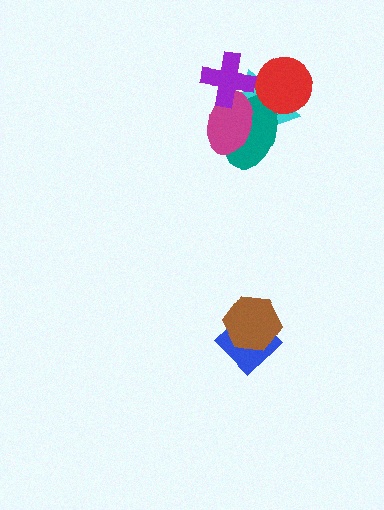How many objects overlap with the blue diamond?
1 object overlaps with the blue diamond.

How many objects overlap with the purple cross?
3 objects overlap with the purple cross.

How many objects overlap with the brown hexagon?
1 object overlaps with the brown hexagon.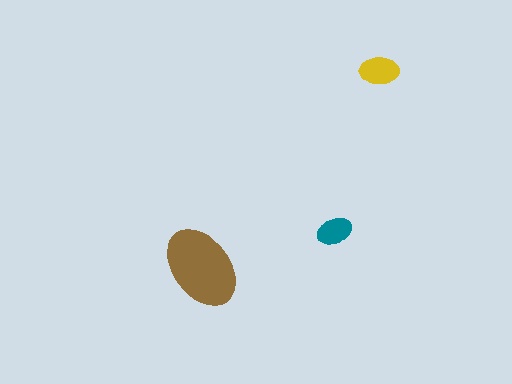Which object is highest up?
The yellow ellipse is topmost.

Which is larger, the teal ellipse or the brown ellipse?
The brown one.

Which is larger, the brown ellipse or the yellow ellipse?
The brown one.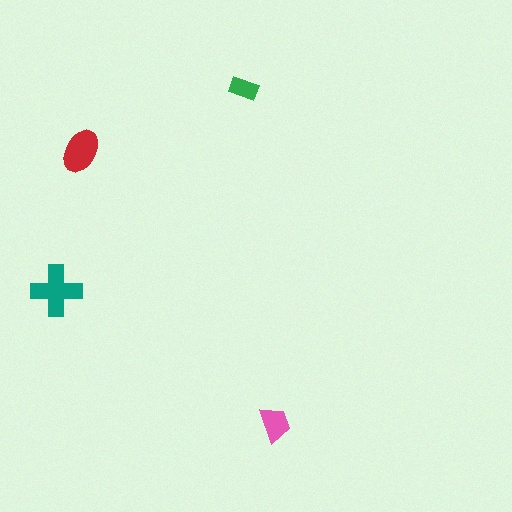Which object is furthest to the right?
The pink trapezoid is rightmost.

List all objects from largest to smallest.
The teal cross, the red ellipse, the pink trapezoid, the green rectangle.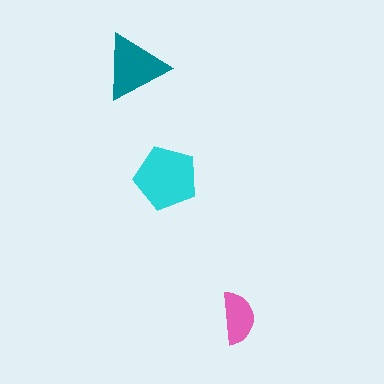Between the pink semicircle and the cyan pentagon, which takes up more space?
The cyan pentagon.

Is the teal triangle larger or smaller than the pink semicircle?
Larger.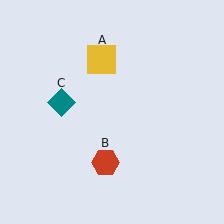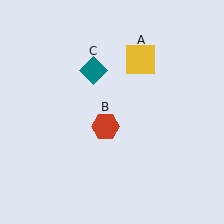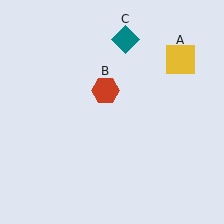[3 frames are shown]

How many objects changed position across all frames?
3 objects changed position: yellow square (object A), red hexagon (object B), teal diamond (object C).